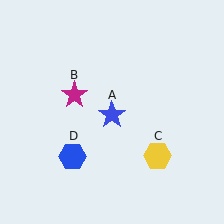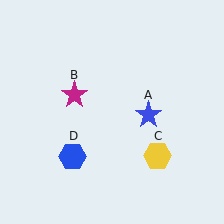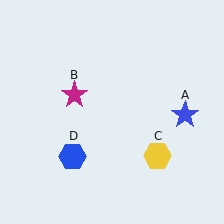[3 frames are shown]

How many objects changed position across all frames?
1 object changed position: blue star (object A).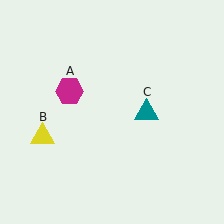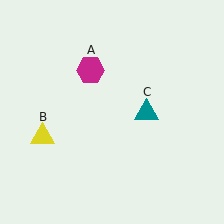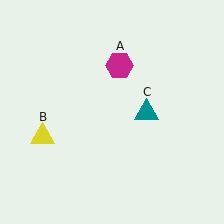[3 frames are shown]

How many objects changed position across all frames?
1 object changed position: magenta hexagon (object A).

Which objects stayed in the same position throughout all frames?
Yellow triangle (object B) and teal triangle (object C) remained stationary.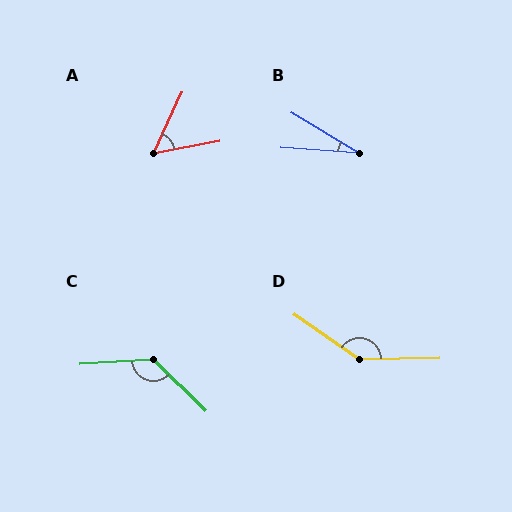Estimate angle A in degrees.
Approximately 55 degrees.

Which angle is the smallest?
B, at approximately 27 degrees.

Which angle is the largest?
D, at approximately 144 degrees.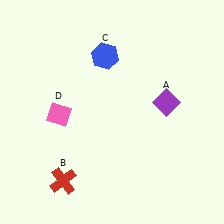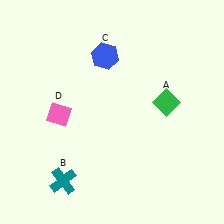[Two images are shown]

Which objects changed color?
A changed from purple to green. B changed from red to teal.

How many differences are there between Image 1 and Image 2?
There are 2 differences between the two images.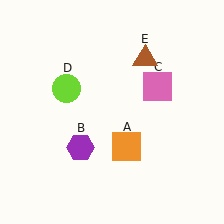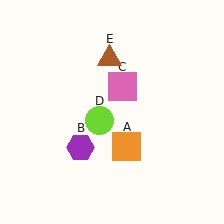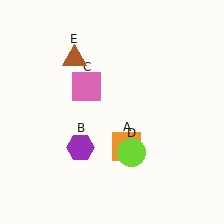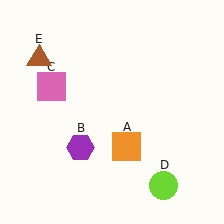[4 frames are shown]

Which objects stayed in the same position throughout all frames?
Orange square (object A) and purple hexagon (object B) remained stationary.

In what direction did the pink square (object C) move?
The pink square (object C) moved left.